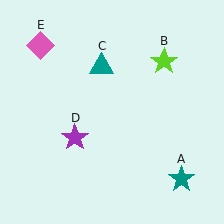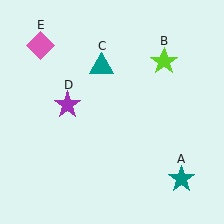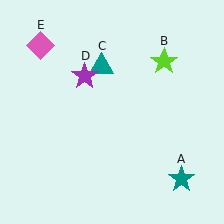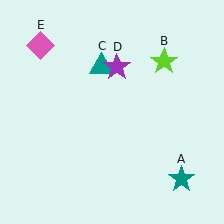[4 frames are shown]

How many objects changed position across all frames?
1 object changed position: purple star (object D).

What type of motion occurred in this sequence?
The purple star (object D) rotated clockwise around the center of the scene.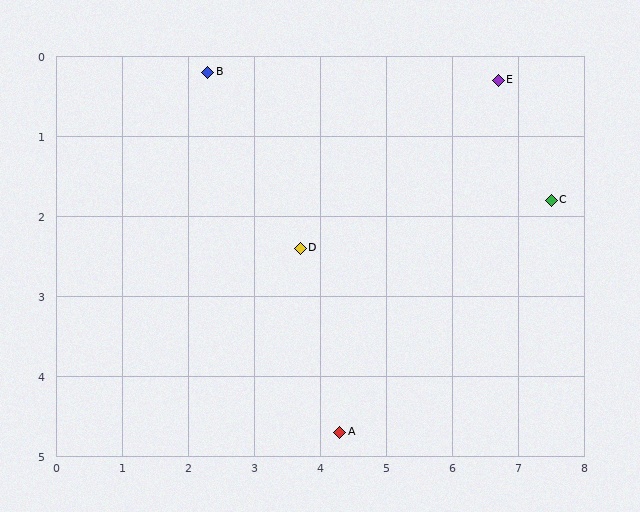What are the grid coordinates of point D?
Point D is at approximately (3.7, 2.4).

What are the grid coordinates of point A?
Point A is at approximately (4.3, 4.7).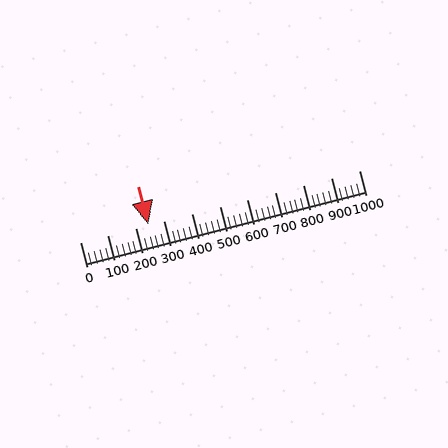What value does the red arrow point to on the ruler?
The red arrow points to approximately 246.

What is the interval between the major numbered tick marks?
The major tick marks are spaced 100 units apart.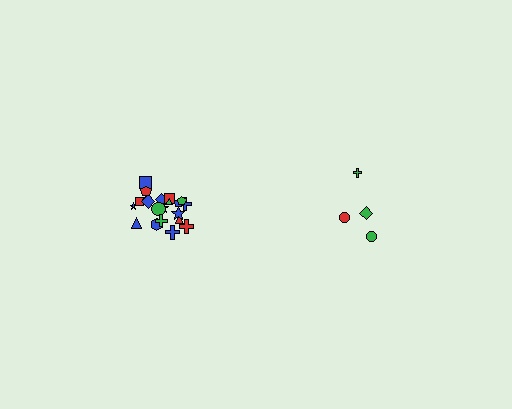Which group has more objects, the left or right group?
The left group.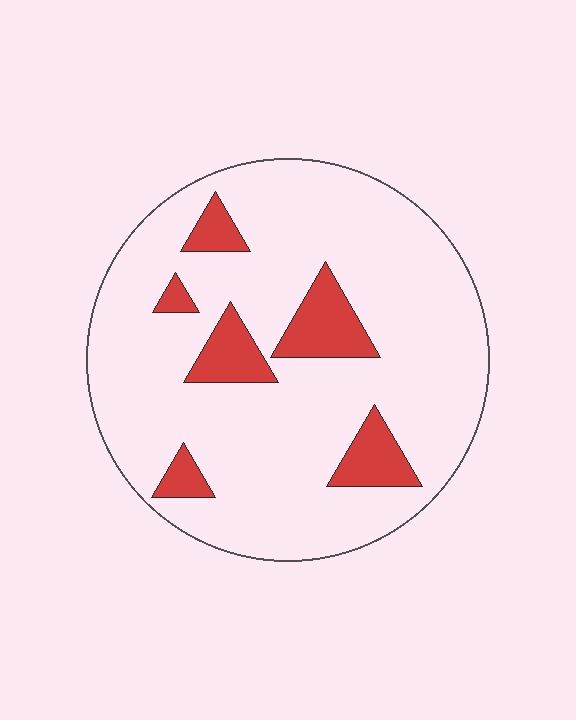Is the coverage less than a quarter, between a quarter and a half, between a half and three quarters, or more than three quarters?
Less than a quarter.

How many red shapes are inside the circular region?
6.